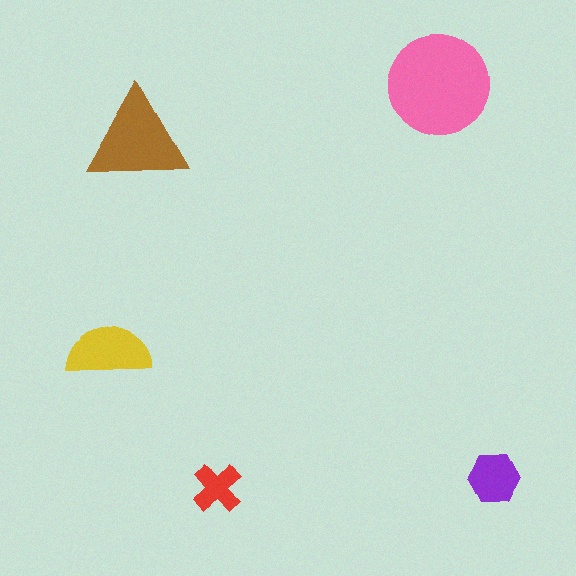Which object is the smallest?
The red cross.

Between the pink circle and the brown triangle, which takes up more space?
The pink circle.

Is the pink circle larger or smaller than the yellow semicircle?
Larger.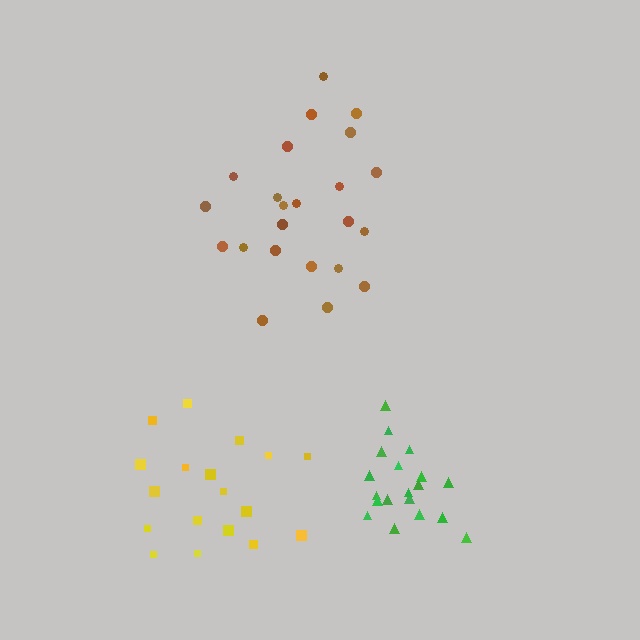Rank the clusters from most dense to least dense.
green, yellow, brown.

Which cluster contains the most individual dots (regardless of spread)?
Brown (23).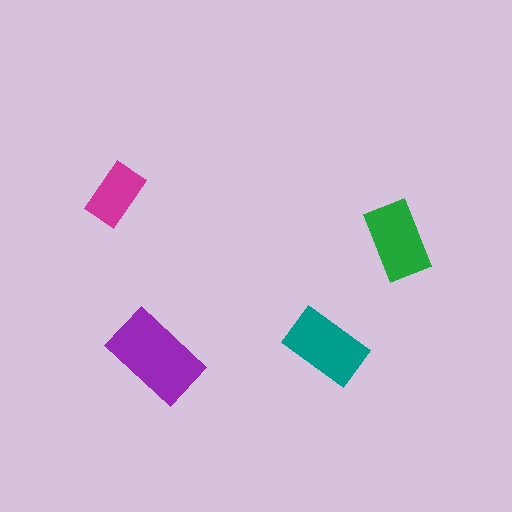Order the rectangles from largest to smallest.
the purple one, the teal one, the green one, the magenta one.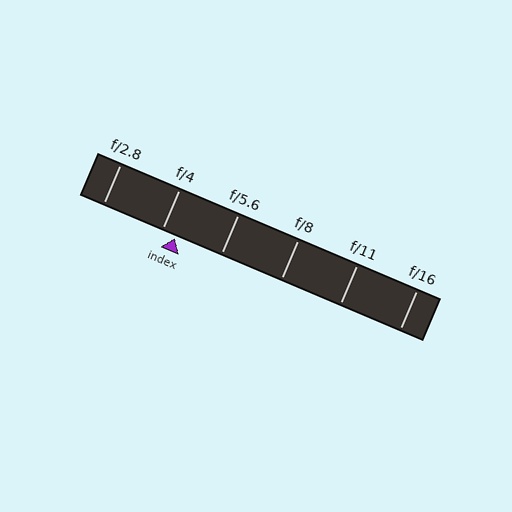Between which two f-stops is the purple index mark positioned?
The index mark is between f/4 and f/5.6.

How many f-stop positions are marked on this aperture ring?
There are 6 f-stop positions marked.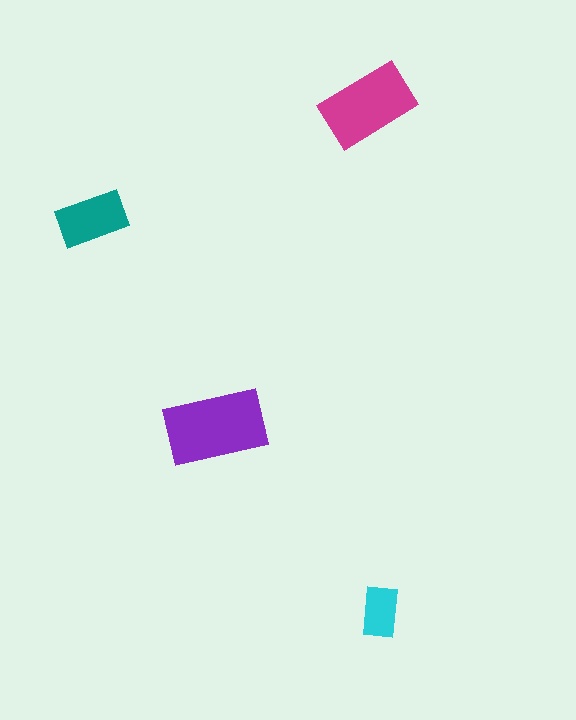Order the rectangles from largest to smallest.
the purple one, the magenta one, the teal one, the cyan one.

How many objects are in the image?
There are 4 objects in the image.